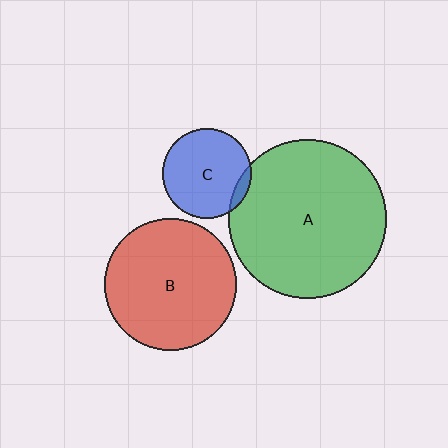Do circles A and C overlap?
Yes.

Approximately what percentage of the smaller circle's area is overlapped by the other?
Approximately 10%.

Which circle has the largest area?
Circle A (green).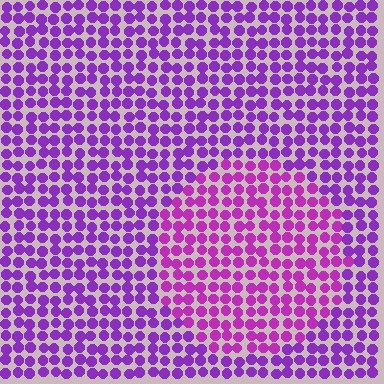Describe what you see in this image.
The image is filled with small purple elements in a uniform arrangement. A circle-shaped region is visible where the elements are tinted to a slightly different hue, forming a subtle color boundary.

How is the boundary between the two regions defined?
The boundary is defined purely by a slight shift in hue (about 23 degrees). Spacing, size, and orientation are identical on both sides.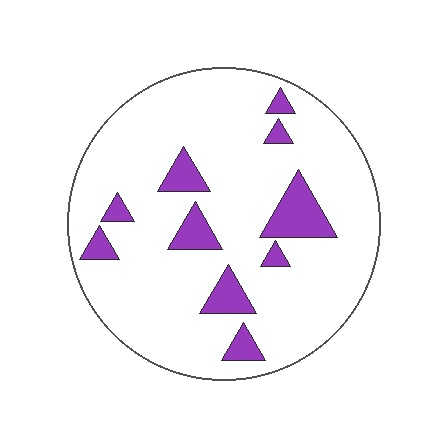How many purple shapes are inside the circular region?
10.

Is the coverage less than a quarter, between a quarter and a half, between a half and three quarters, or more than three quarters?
Less than a quarter.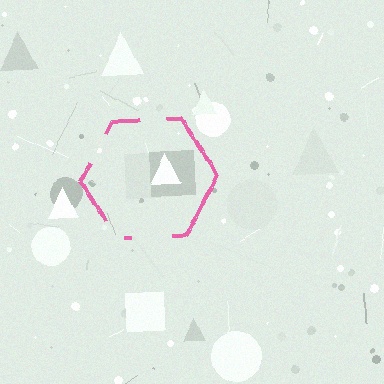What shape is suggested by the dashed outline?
The dashed outline suggests a hexagon.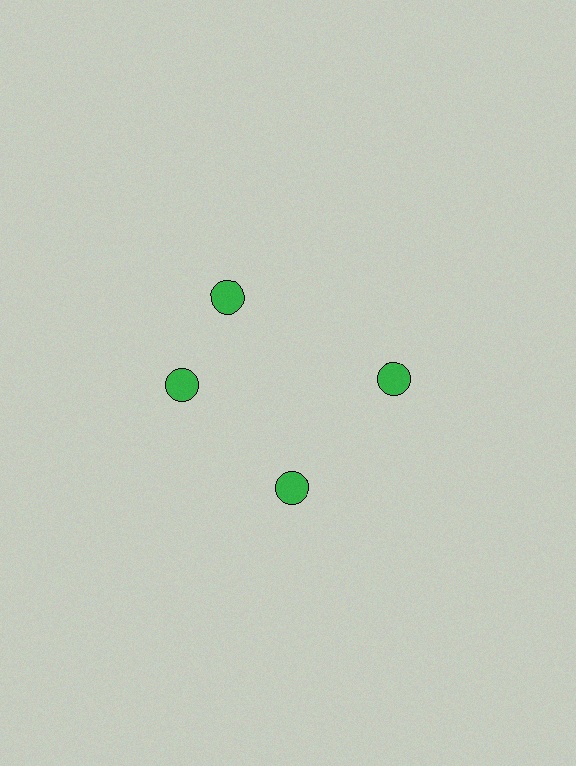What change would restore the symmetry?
The symmetry would be restored by rotating it back into even spacing with its neighbors so that all 4 circles sit at equal angles and equal distance from the center.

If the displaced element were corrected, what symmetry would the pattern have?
It would have 4-fold rotational symmetry — the pattern would map onto itself every 90 degrees.